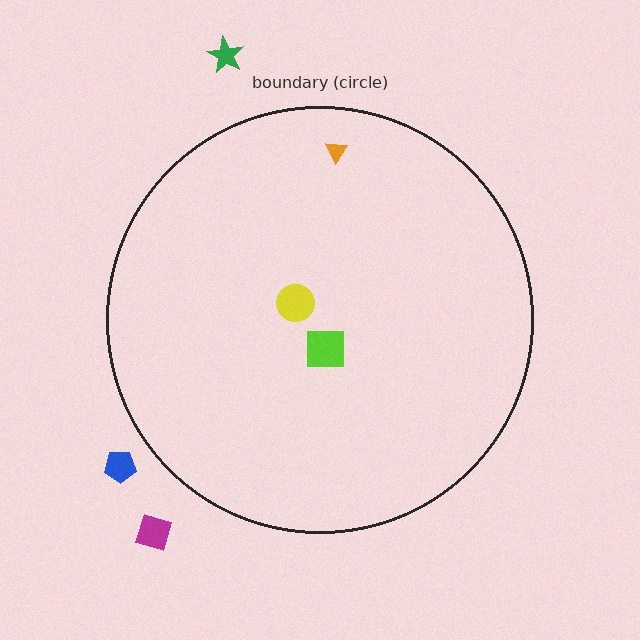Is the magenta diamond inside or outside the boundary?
Outside.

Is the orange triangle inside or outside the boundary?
Inside.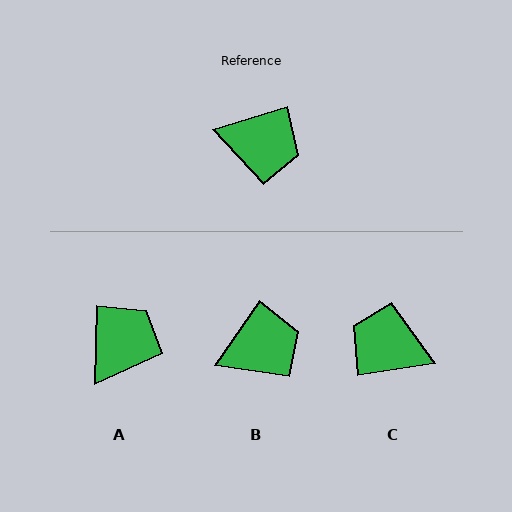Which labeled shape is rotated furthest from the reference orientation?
C, about 172 degrees away.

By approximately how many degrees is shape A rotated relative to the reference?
Approximately 72 degrees counter-clockwise.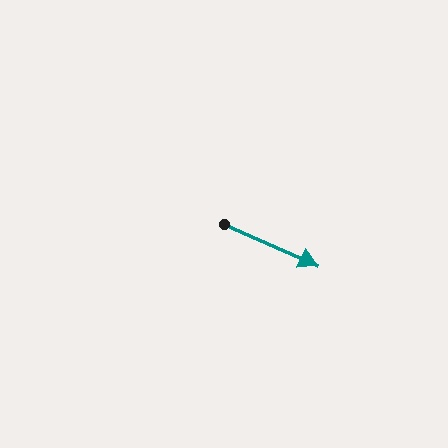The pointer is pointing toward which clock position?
Roughly 4 o'clock.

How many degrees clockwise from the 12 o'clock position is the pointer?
Approximately 114 degrees.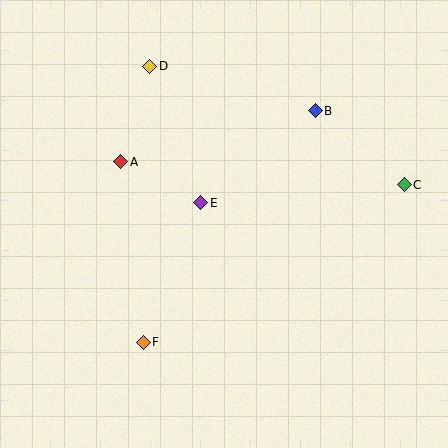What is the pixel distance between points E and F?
The distance between E and F is 151 pixels.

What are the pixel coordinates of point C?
Point C is at (404, 185).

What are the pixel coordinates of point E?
Point E is at (201, 203).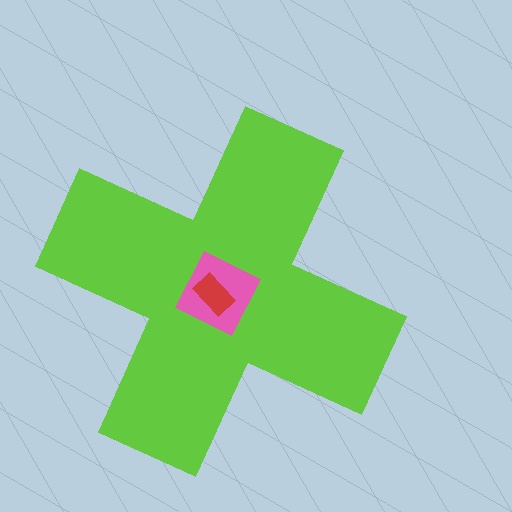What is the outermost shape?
The lime cross.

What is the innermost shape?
The red rectangle.